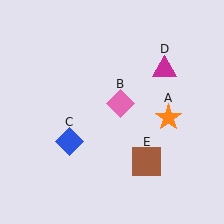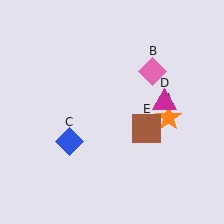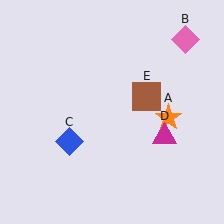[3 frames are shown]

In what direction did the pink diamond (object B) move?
The pink diamond (object B) moved up and to the right.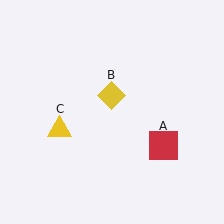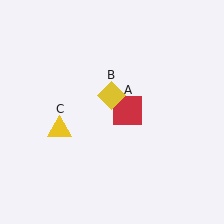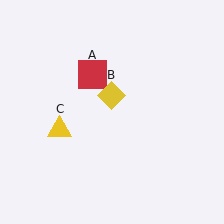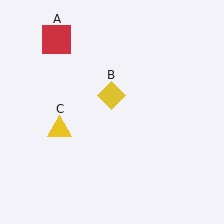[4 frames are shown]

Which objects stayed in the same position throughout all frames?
Yellow diamond (object B) and yellow triangle (object C) remained stationary.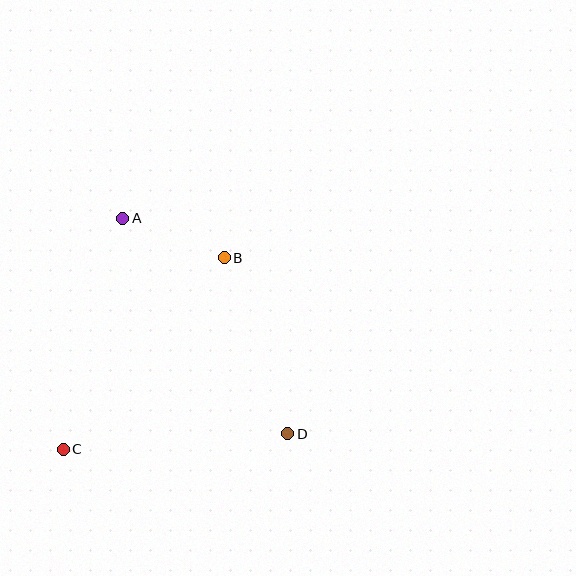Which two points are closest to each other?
Points A and B are closest to each other.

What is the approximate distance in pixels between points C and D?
The distance between C and D is approximately 225 pixels.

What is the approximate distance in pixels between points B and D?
The distance between B and D is approximately 187 pixels.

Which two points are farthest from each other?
Points A and D are farthest from each other.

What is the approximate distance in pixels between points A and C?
The distance between A and C is approximately 238 pixels.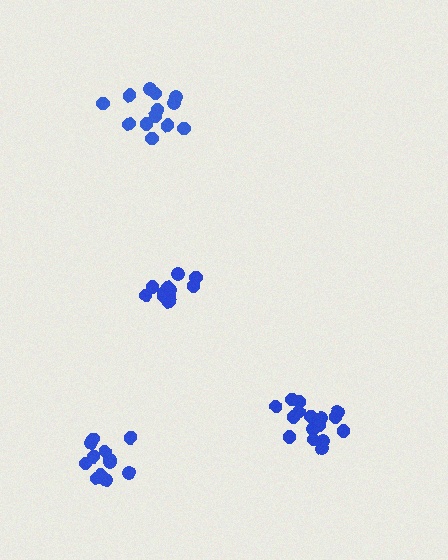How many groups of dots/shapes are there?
There are 4 groups.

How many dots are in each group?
Group 1: 12 dots, Group 2: 16 dots, Group 3: 13 dots, Group 4: 13 dots (54 total).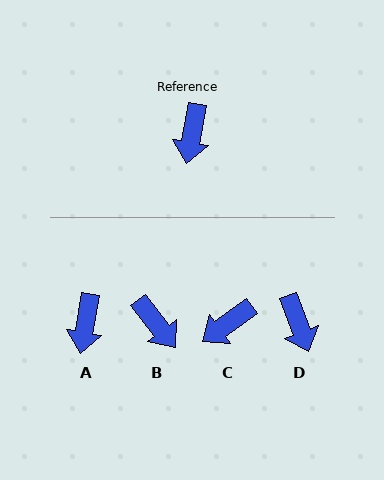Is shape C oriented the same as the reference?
No, it is off by about 45 degrees.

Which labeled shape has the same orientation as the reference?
A.